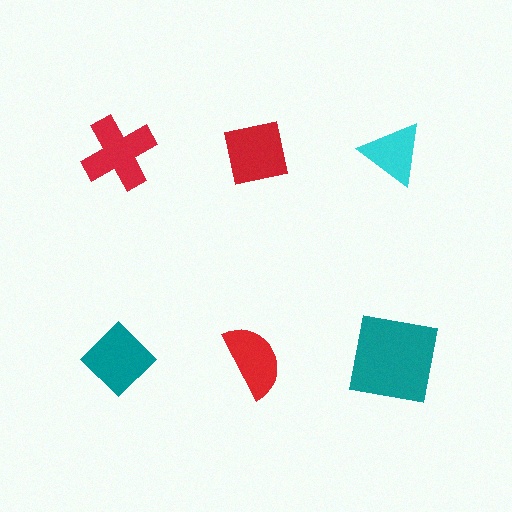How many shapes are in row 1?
3 shapes.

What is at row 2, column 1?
A teal diamond.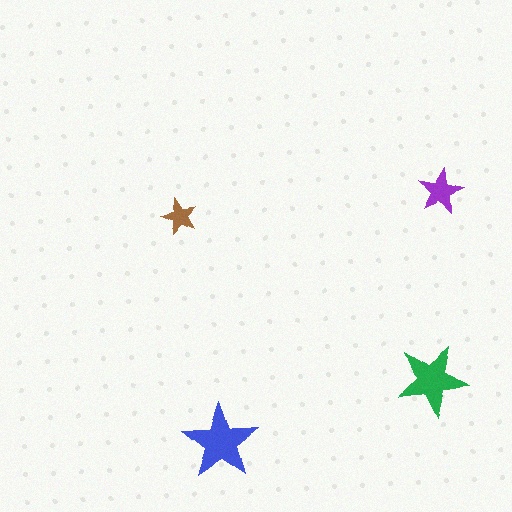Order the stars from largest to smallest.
the blue one, the green one, the purple one, the brown one.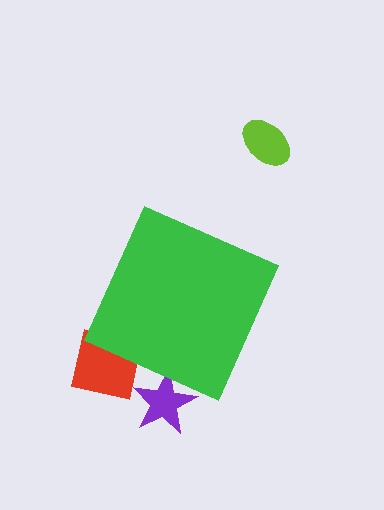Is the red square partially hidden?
Yes, the red square is partially hidden behind the green diamond.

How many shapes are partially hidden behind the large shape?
2 shapes are partially hidden.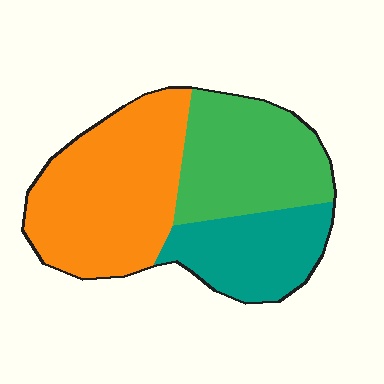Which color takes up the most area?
Orange, at roughly 45%.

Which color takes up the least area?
Teal, at roughly 25%.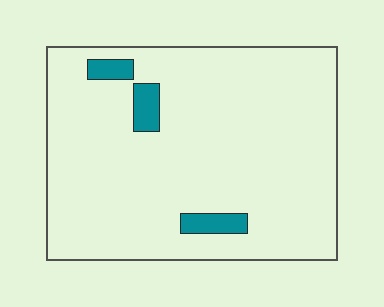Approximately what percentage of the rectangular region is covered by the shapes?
Approximately 5%.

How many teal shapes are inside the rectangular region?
3.